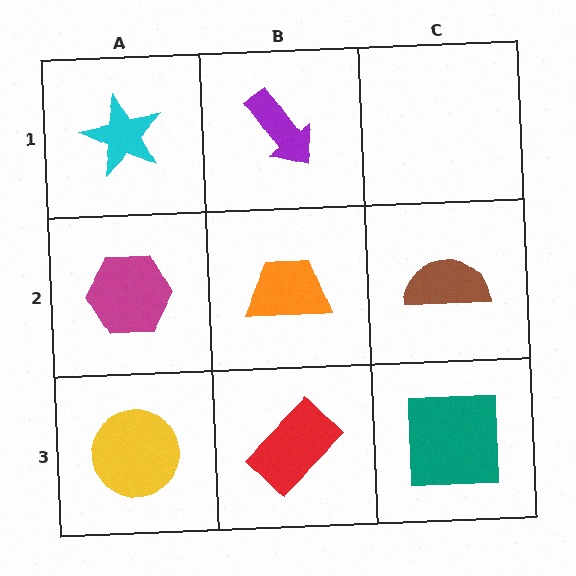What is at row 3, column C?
A teal square.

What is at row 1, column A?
A cyan star.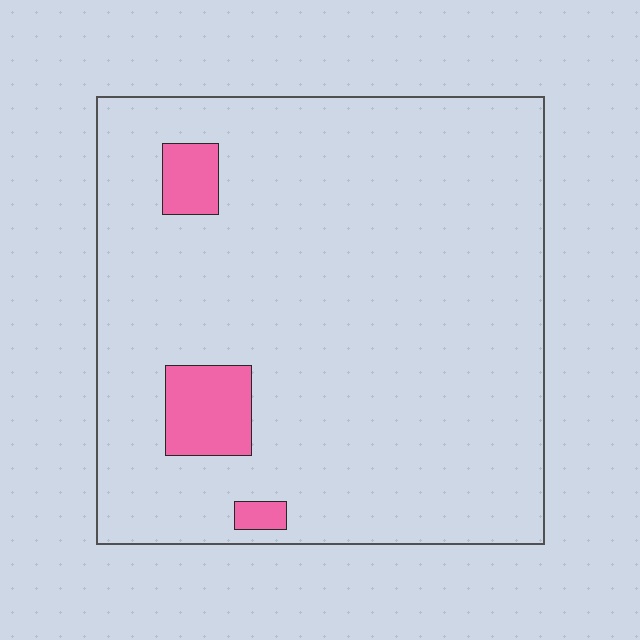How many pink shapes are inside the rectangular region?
3.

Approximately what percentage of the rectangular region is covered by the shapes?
Approximately 5%.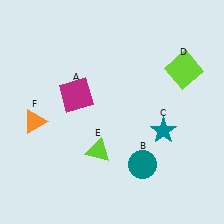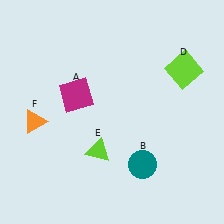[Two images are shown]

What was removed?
The teal star (C) was removed in Image 2.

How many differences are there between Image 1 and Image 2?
There is 1 difference between the two images.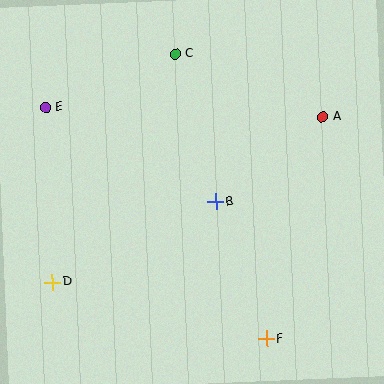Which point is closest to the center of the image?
Point B at (216, 202) is closest to the center.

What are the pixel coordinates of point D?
Point D is at (52, 282).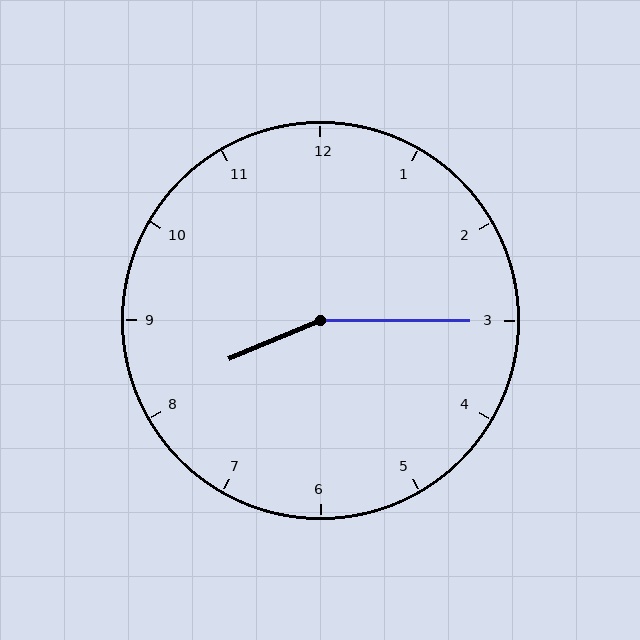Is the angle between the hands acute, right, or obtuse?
It is obtuse.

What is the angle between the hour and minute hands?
Approximately 158 degrees.